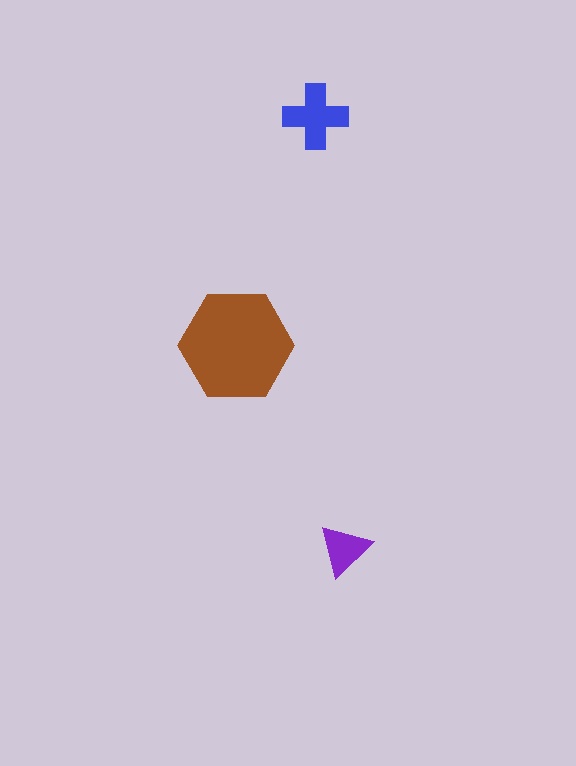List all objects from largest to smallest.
The brown hexagon, the blue cross, the purple triangle.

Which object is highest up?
The blue cross is topmost.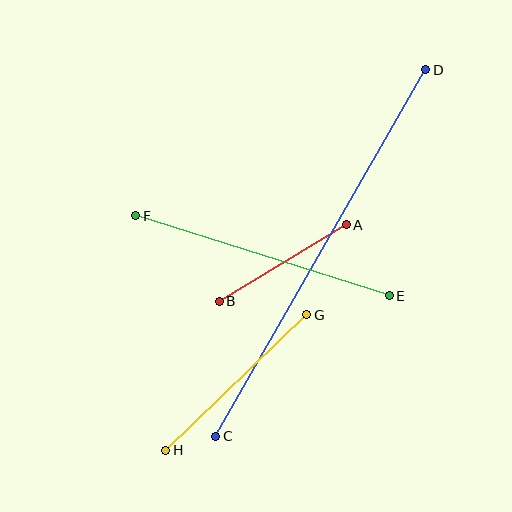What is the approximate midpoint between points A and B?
The midpoint is at approximately (283, 263) pixels.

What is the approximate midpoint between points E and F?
The midpoint is at approximately (262, 256) pixels.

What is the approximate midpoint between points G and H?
The midpoint is at approximately (236, 383) pixels.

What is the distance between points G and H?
The distance is approximately 196 pixels.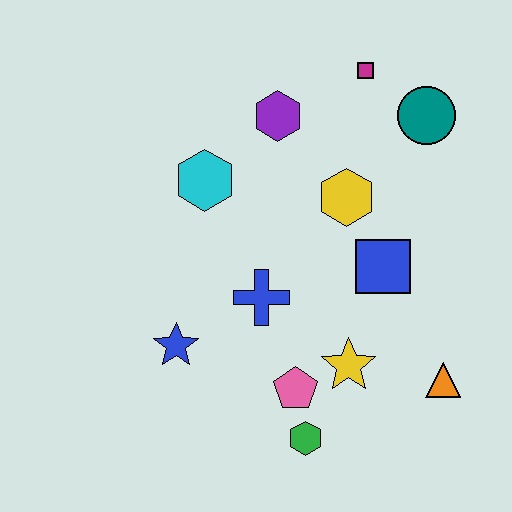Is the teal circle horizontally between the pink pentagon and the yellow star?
No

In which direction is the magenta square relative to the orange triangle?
The magenta square is above the orange triangle.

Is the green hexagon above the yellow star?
No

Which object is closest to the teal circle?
The magenta square is closest to the teal circle.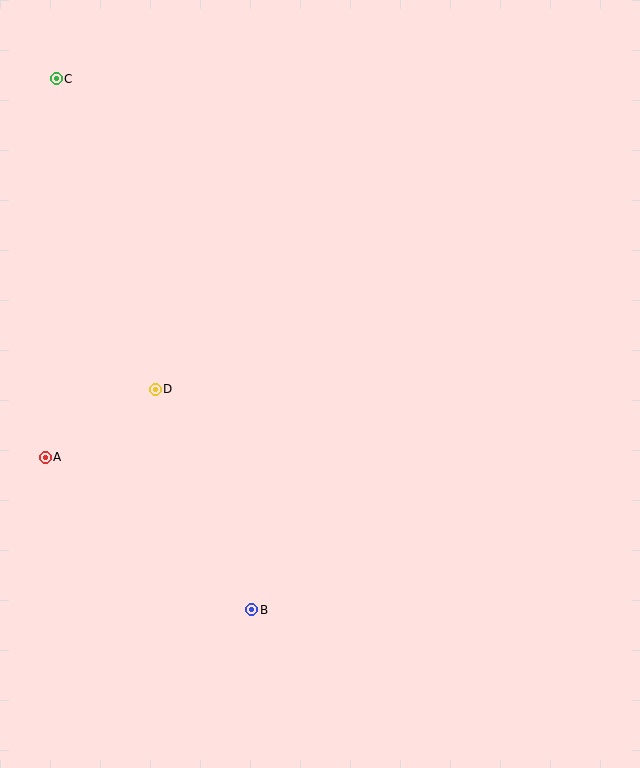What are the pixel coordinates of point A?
Point A is at (45, 457).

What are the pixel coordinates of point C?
Point C is at (56, 79).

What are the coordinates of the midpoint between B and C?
The midpoint between B and C is at (154, 344).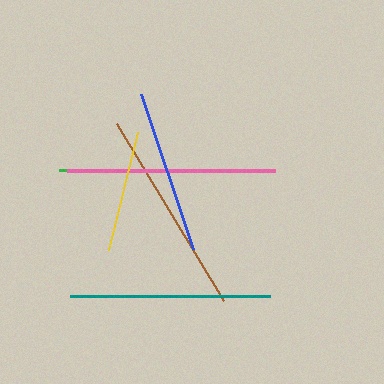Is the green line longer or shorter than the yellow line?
The yellow line is longer than the green line.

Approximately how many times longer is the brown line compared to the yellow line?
The brown line is approximately 1.7 times the length of the yellow line.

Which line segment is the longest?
The pink line is the longest at approximately 208 pixels.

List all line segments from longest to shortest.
From longest to shortest: pink, brown, teal, blue, yellow, green.